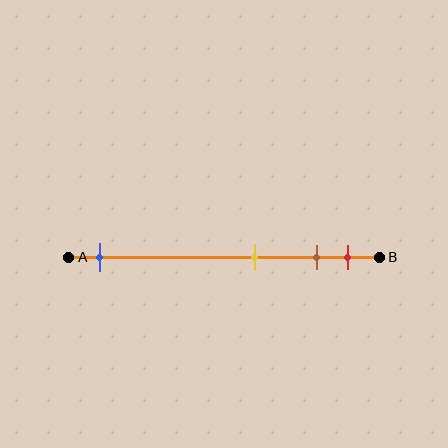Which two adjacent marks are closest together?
The brown and red marks are the closest adjacent pair.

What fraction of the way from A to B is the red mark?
The red mark is approximately 90% (0.9) of the way from A to B.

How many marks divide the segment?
There are 4 marks dividing the segment.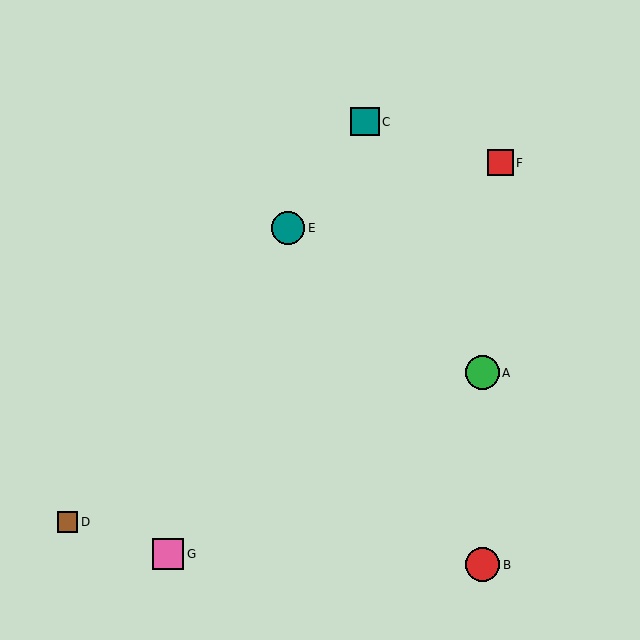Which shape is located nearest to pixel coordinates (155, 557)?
The pink square (labeled G) at (168, 554) is nearest to that location.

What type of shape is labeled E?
Shape E is a teal circle.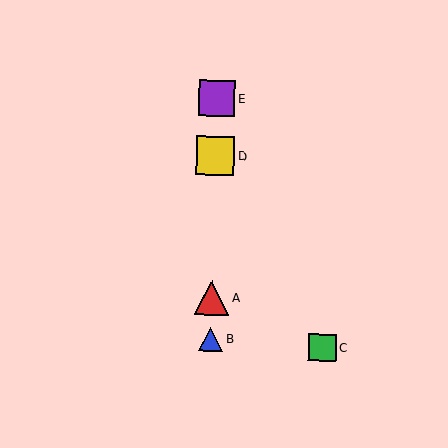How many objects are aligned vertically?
4 objects (A, B, D, E) are aligned vertically.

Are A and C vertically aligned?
No, A is at x≈212 and C is at x≈322.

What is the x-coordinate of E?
Object E is at x≈217.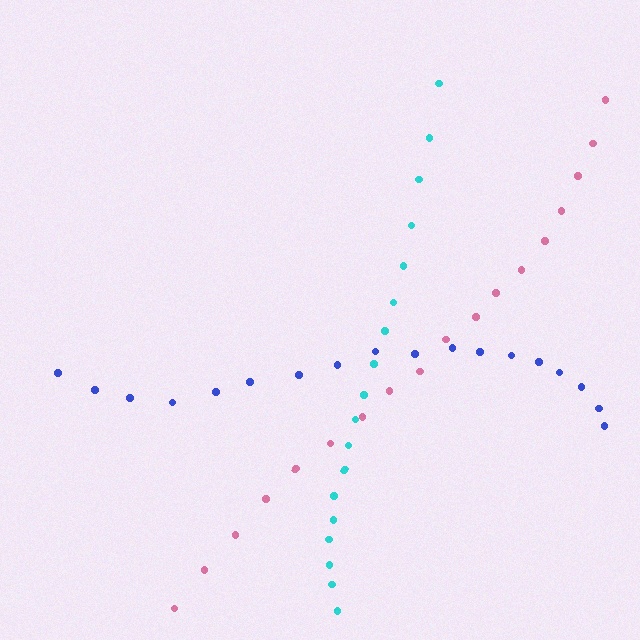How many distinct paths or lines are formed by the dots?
There are 3 distinct paths.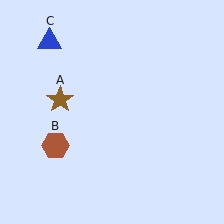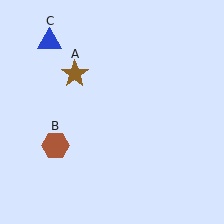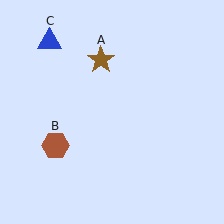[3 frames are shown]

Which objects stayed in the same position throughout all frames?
Brown hexagon (object B) and blue triangle (object C) remained stationary.